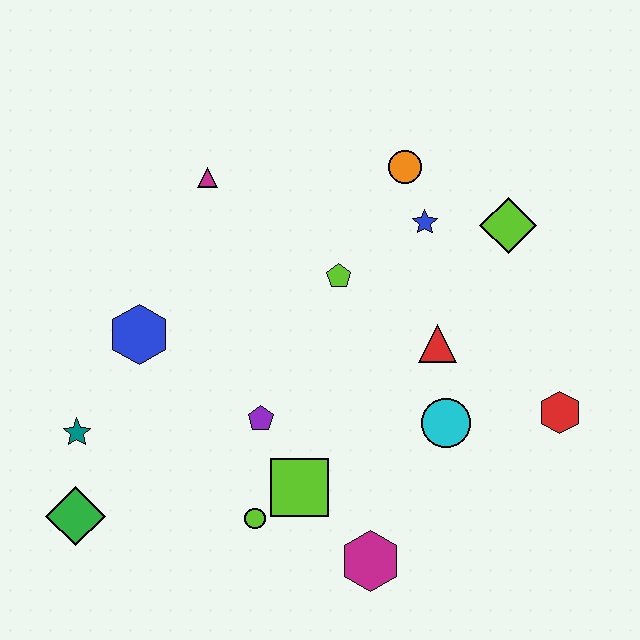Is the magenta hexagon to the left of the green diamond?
No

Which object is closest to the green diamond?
The teal star is closest to the green diamond.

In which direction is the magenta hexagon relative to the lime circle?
The magenta hexagon is to the right of the lime circle.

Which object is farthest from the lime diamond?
The green diamond is farthest from the lime diamond.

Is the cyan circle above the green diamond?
Yes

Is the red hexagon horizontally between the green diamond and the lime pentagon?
No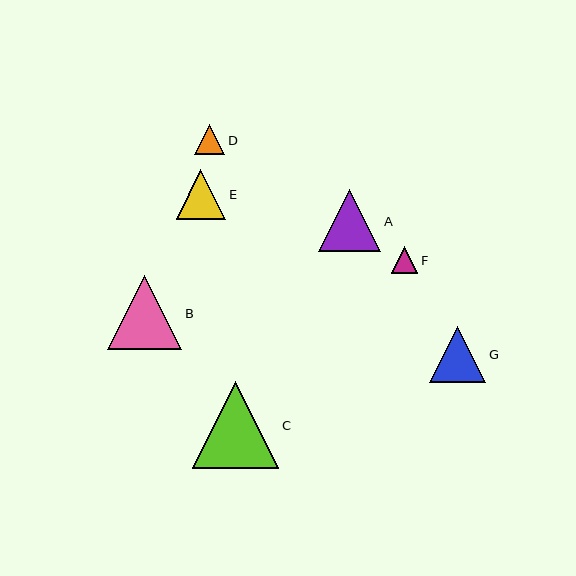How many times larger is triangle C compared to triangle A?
Triangle C is approximately 1.4 times the size of triangle A.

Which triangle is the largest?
Triangle C is the largest with a size of approximately 86 pixels.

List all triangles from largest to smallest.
From largest to smallest: C, B, A, G, E, D, F.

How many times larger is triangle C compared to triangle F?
Triangle C is approximately 3.2 times the size of triangle F.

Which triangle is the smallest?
Triangle F is the smallest with a size of approximately 27 pixels.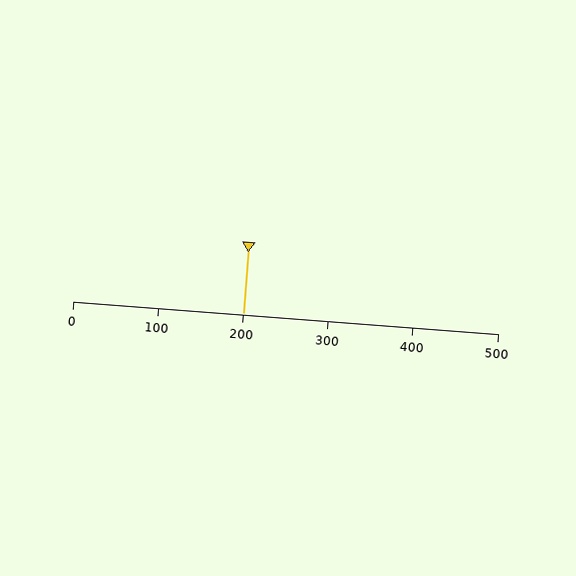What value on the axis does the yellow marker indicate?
The marker indicates approximately 200.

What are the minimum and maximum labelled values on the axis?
The axis runs from 0 to 500.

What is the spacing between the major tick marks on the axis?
The major ticks are spaced 100 apart.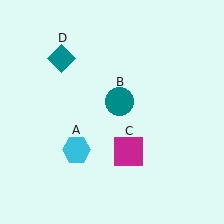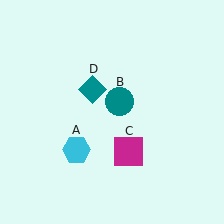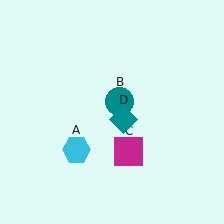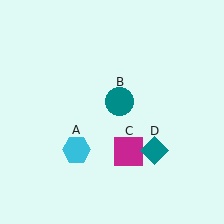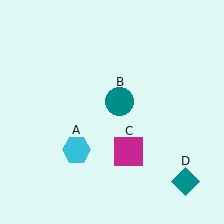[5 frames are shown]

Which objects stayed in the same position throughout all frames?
Cyan hexagon (object A) and teal circle (object B) and magenta square (object C) remained stationary.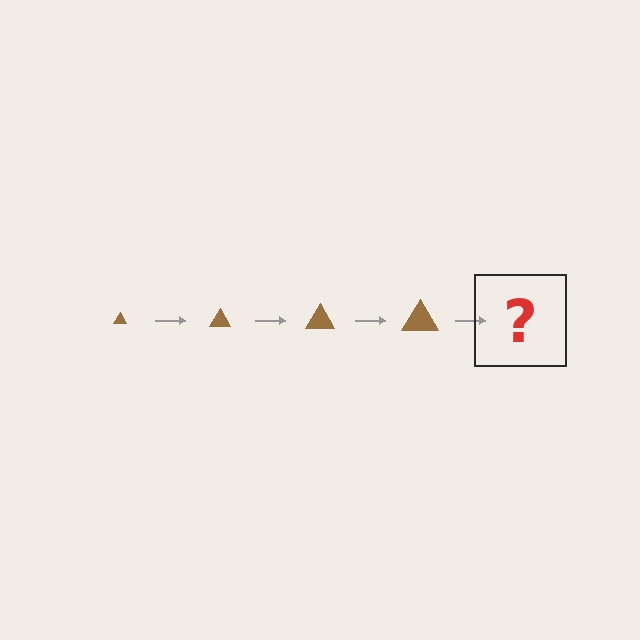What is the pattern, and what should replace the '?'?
The pattern is that the triangle gets progressively larger each step. The '?' should be a brown triangle, larger than the previous one.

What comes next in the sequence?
The next element should be a brown triangle, larger than the previous one.